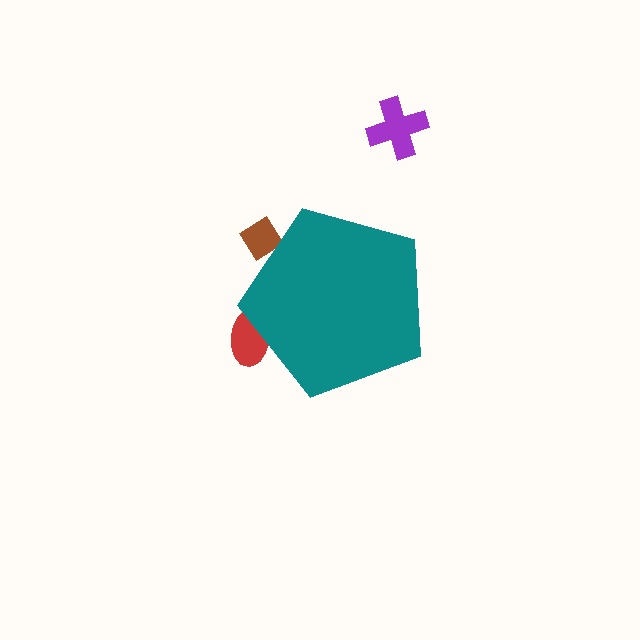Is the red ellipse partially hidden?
Yes, the red ellipse is partially hidden behind the teal pentagon.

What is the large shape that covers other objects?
A teal pentagon.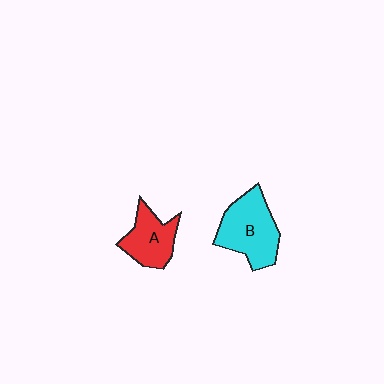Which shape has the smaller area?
Shape A (red).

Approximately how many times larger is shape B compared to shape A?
Approximately 1.4 times.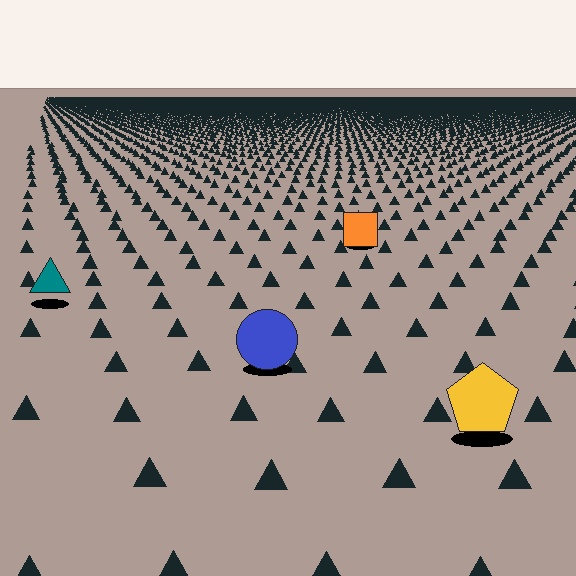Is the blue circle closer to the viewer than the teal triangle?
Yes. The blue circle is closer — you can tell from the texture gradient: the ground texture is coarser near it.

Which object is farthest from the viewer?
The orange square is farthest from the viewer. It appears smaller and the ground texture around it is denser.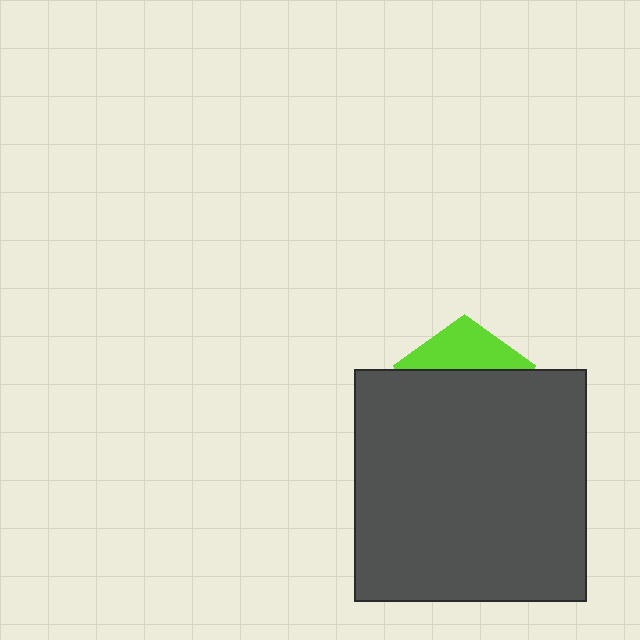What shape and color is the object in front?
The object in front is a dark gray square.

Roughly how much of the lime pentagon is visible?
A small part of it is visible (roughly 32%).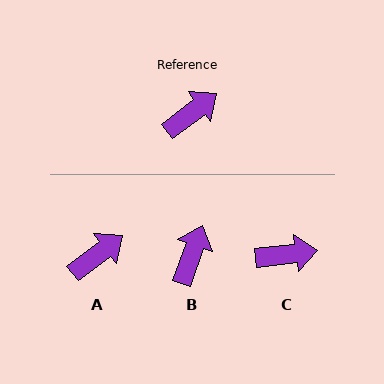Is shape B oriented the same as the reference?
No, it is off by about 33 degrees.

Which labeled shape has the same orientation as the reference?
A.